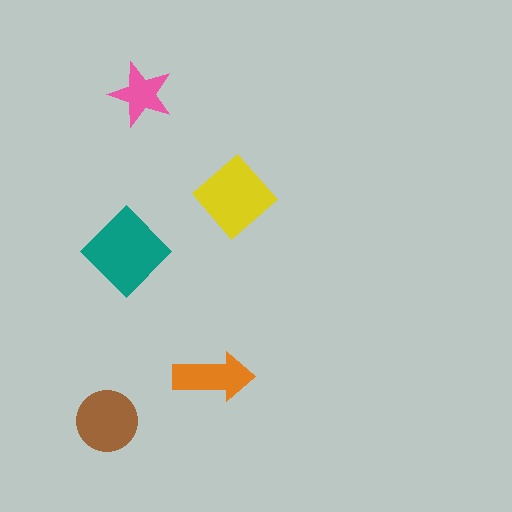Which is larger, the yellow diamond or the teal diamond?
The teal diamond.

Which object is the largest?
The teal diamond.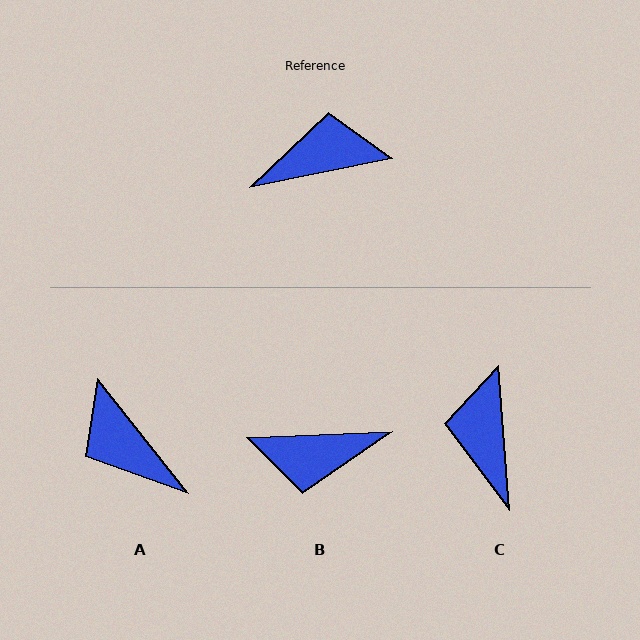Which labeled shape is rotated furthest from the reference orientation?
B, about 171 degrees away.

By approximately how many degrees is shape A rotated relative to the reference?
Approximately 117 degrees counter-clockwise.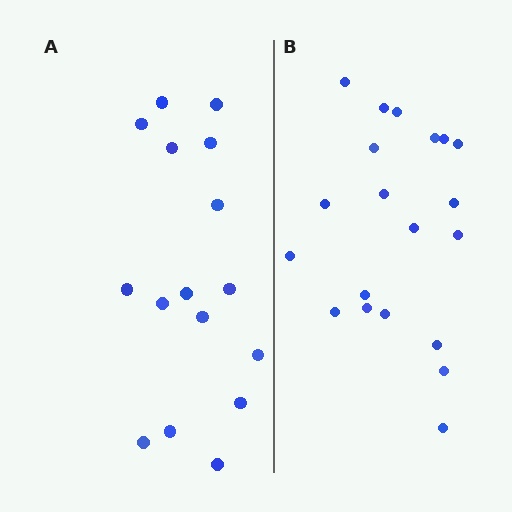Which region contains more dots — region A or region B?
Region B (the right region) has more dots.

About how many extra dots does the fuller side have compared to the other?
Region B has about 4 more dots than region A.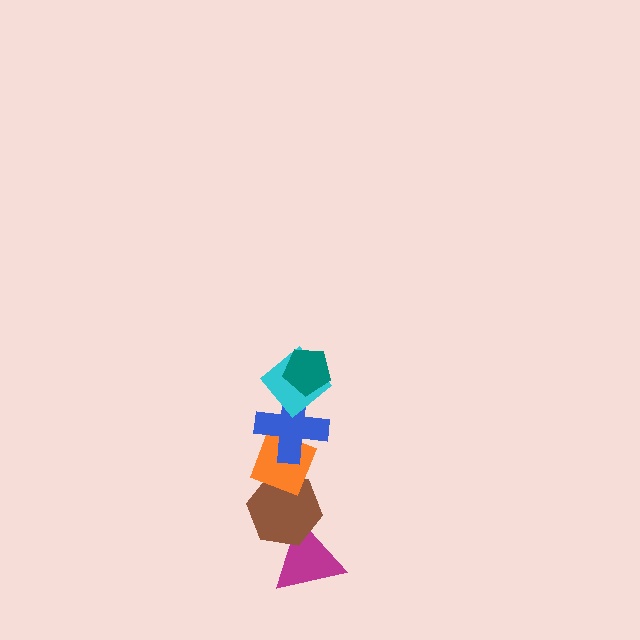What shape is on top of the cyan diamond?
The teal pentagon is on top of the cyan diamond.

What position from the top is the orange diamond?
The orange diamond is 4th from the top.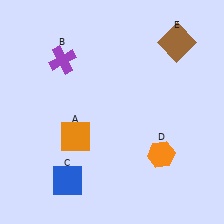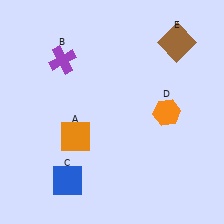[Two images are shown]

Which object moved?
The orange hexagon (D) moved up.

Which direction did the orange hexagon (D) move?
The orange hexagon (D) moved up.